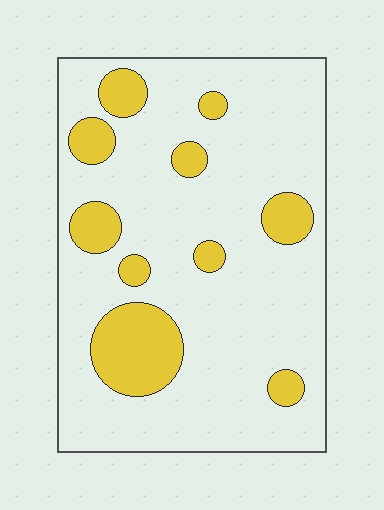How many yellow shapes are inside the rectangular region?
10.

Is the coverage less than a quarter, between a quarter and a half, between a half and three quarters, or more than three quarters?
Less than a quarter.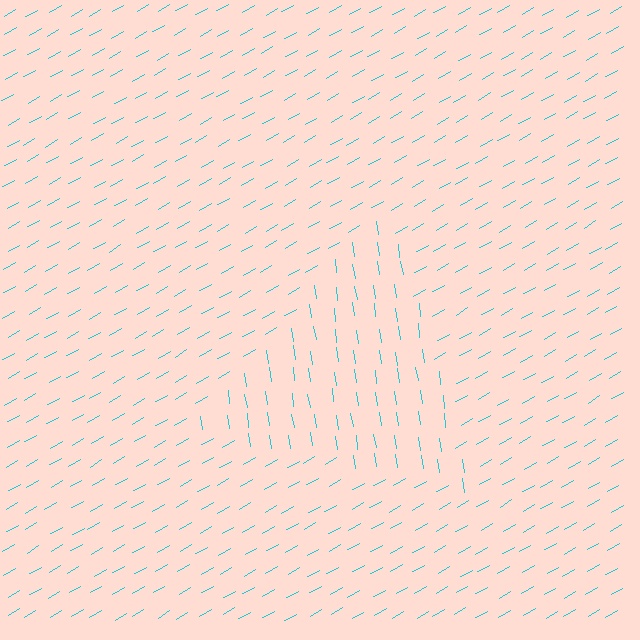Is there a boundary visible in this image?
Yes, there is a texture boundary formed by a change in line orientation.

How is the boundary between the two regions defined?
The boundary is defined purely by a change in line orientation (approximately 69 degrees difference). All lines are the same color and thickness.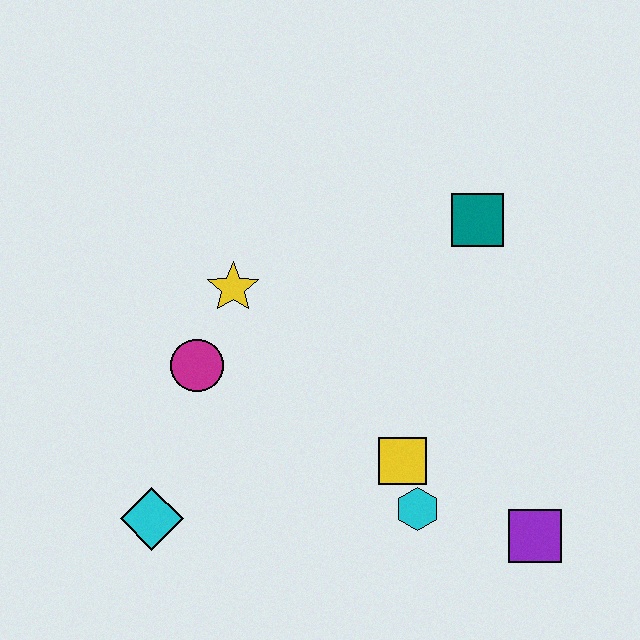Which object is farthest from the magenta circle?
The purple square is farthest from the magenta circle.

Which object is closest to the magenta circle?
The yellow star is closest to the magenta circle.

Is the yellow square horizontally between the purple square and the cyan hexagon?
No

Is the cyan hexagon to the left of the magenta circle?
No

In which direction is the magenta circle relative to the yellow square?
The magenta circle is to the left of the yellow square.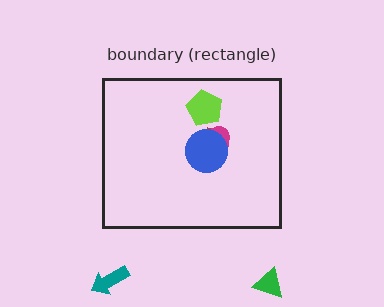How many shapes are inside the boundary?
4 inside, 2 outside.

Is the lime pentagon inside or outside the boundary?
Inside.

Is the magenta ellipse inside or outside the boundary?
Inside.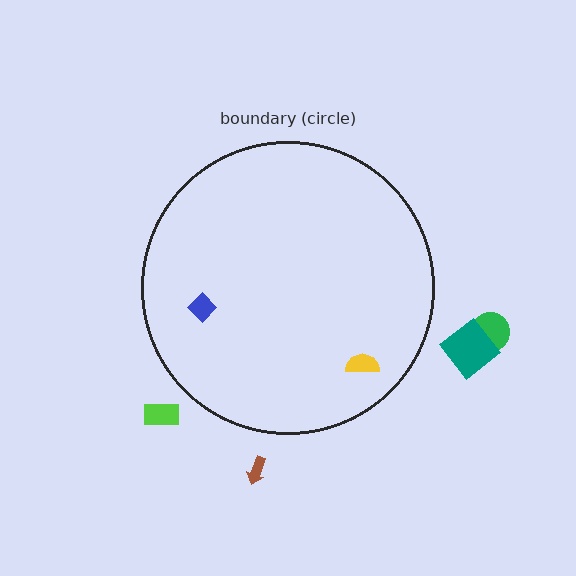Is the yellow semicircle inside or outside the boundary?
Inside.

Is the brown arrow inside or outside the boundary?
Outside.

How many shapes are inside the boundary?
2 inside, 4 outside.